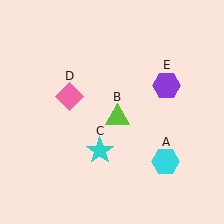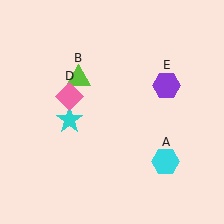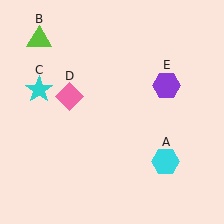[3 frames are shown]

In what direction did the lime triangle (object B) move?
The lime triangle (object B) moved up and to the left.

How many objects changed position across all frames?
2 objects changed position: lime triangle (object B), cyan star (object C).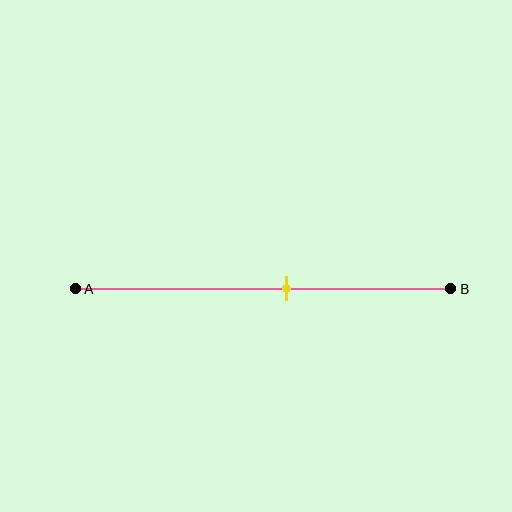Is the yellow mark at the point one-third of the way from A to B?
No, the mark is at about 55% from A, not at the 33% one-third point.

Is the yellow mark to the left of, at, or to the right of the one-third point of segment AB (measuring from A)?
The yellow mark is to the right of the one-third point of segment AB.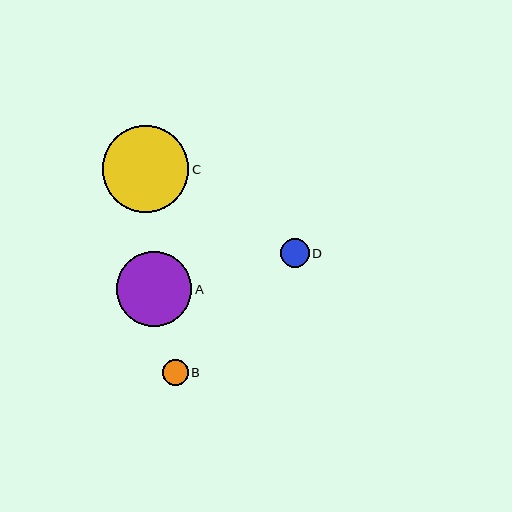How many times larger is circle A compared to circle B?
Circle A is approximately 2.9 times the size of circle B.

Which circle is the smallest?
Circle B is the smallest with a size of approximately 26 pixels.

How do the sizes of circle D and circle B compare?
Circle D and circle B are approximately the same size.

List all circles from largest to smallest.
From largest to smallest: C, A, D, B.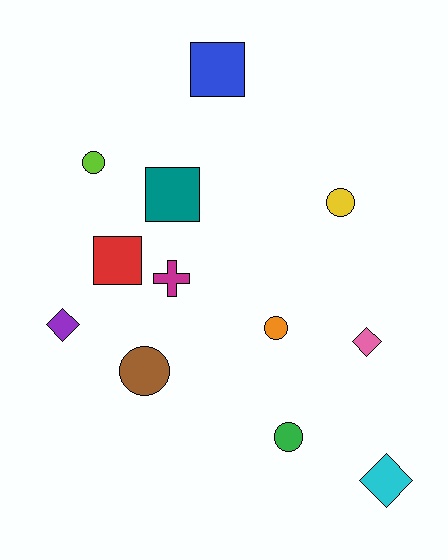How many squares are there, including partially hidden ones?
There are 3 squares.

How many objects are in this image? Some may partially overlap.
There are 12 objects.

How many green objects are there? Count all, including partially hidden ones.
There is 1 green object.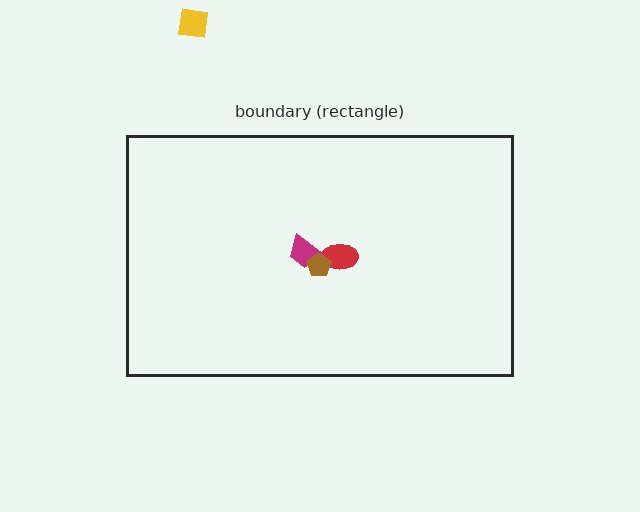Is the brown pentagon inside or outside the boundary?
Inside.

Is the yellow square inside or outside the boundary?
Outside.